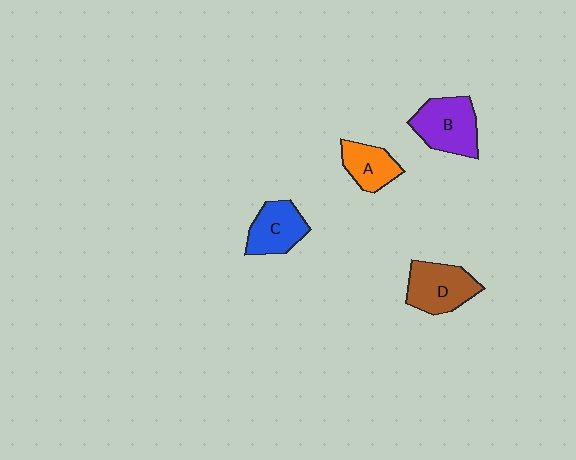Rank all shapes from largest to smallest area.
From largest to smallest: B (purple), D (brown), C (blue), A (orange).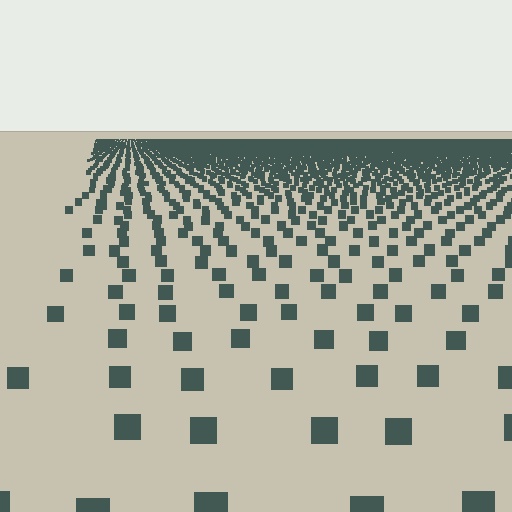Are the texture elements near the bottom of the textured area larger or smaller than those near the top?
Larger. Near the bottom, elements are closer to the viewer and appear at a bigger on-screen size.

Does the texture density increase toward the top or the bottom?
Density increases toward the top.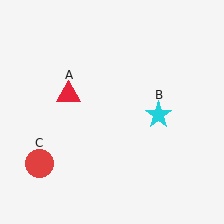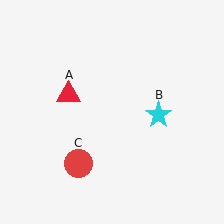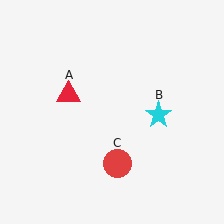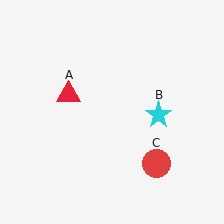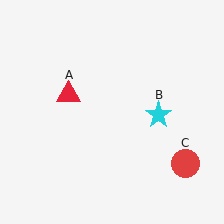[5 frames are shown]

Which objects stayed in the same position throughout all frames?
Red triangle (object A) and cyan star (object B) remained stationary.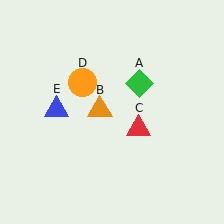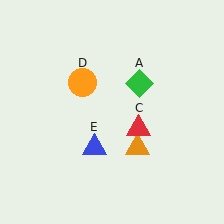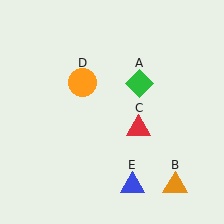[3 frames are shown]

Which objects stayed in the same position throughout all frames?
Green diamond (object A) and red triangle (object C) and orange circle (object D) remained stationary.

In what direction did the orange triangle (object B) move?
The orange triangle (object B) moved down and to the right.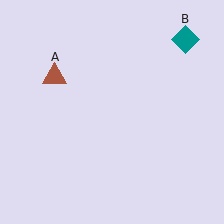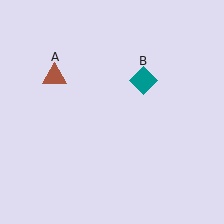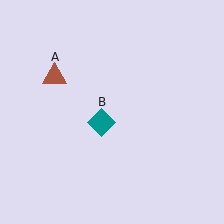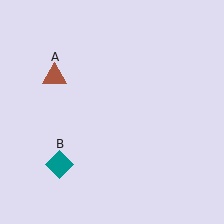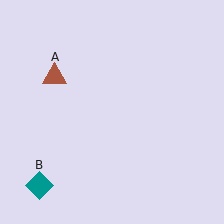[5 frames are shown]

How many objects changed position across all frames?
1 object changed position: teal diamond (object B).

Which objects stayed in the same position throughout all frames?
Brown triangle (object A) remained stationary.